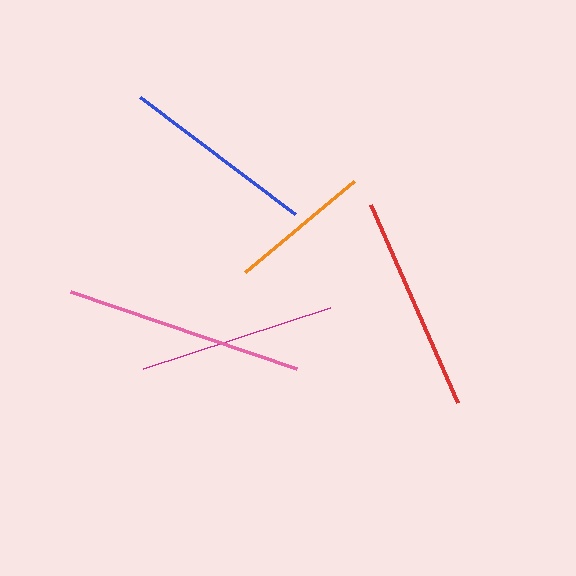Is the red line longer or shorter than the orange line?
The red line is longer than the orange line.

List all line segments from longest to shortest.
From longest to shortest: pink, red, magenta, blue, orange.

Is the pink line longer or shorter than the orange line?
The pink line is longer than the orange line.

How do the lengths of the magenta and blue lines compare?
The magenta and blue lines are approximately the same length.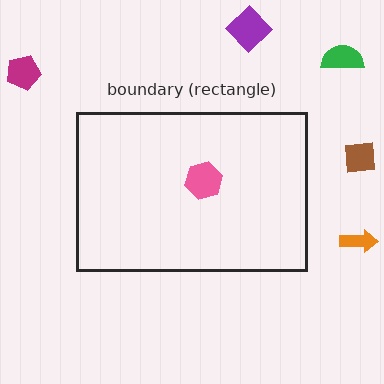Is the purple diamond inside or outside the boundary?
Outside.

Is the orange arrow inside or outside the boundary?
Outside.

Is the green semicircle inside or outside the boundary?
Outside.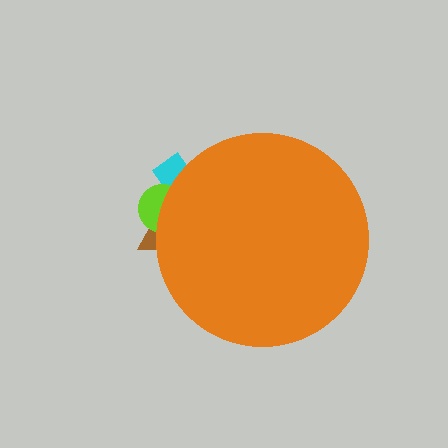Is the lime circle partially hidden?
Yes, the lime circle is partially hidden behind the orange circle.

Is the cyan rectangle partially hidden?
Yes, the cyan rectangle is partially hidden behind the orange circle.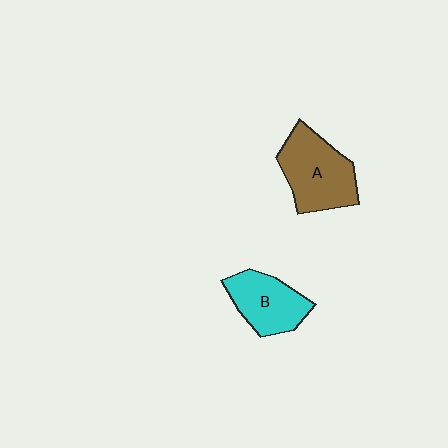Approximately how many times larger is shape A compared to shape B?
Approximately 1.3 times.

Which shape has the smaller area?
Shape B (cyan).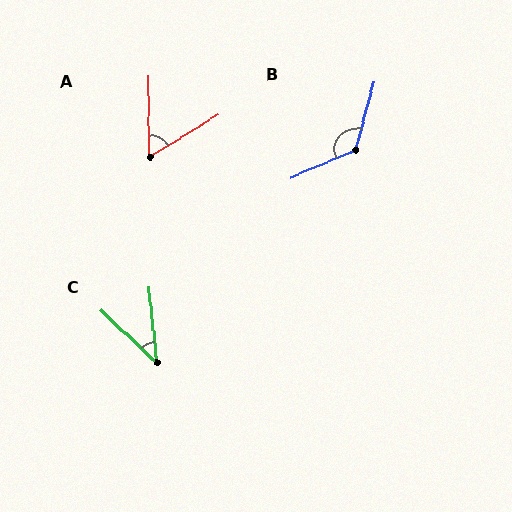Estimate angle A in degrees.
Approximately 59 degrees.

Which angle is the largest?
B, at approximately 128 degrees.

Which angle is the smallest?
C, at approximately 41 degrees.